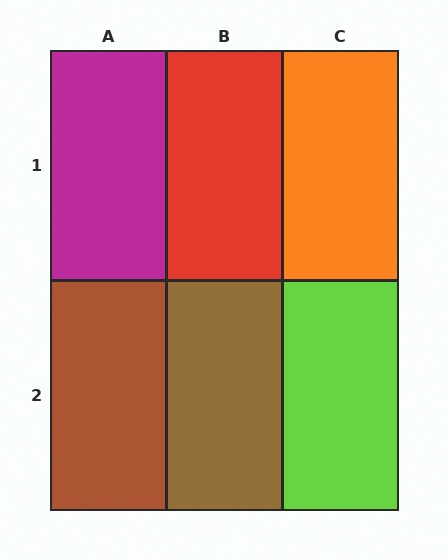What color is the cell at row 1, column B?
Red.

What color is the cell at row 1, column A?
Magenta.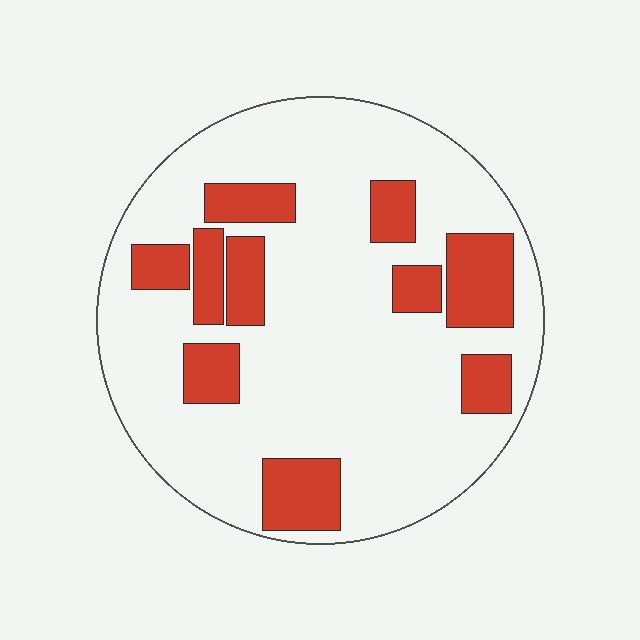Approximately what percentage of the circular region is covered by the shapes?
Approximately 25%.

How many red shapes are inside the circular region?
10.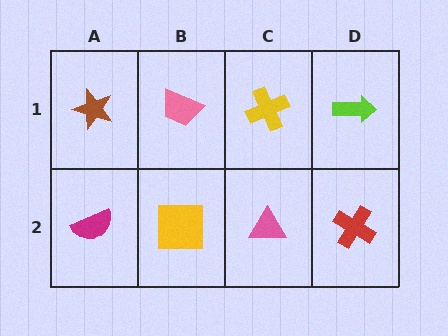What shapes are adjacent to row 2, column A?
A brown star (row 1, column A), a yellow square (row 2, column B).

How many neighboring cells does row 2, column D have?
2.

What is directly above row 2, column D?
A lime arrow.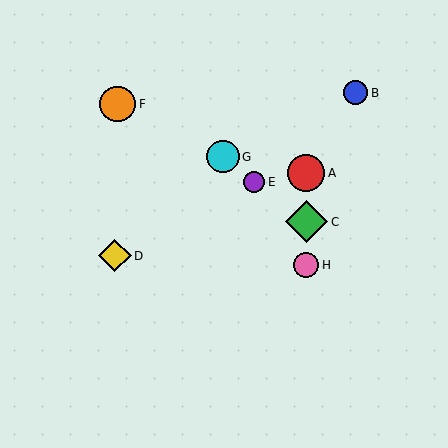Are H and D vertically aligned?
No, H is at x≈306 and D is at x≈115.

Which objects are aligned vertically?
Objects A, C, H are aligned vertically.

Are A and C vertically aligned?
Yes, both are at x≈306.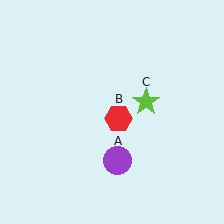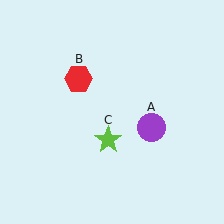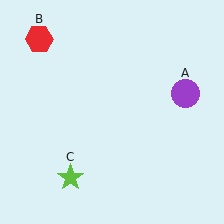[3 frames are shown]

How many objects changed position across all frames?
3 objects changed position: purple circle (object A), red hexagon (object B), lime star (object C).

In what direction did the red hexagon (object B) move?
The red hexagon (object B) moved up and to the left.